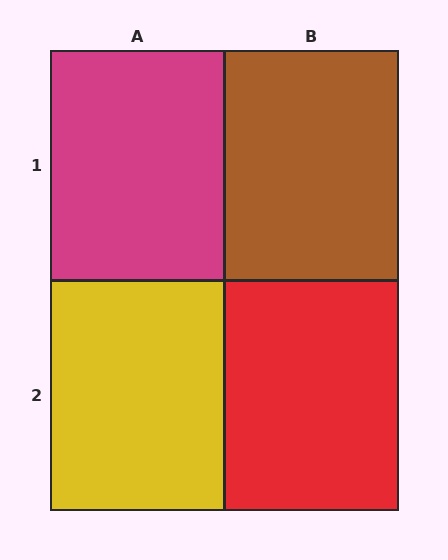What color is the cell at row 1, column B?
Brown.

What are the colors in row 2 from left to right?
Yellow, red.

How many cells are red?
1 cell is red.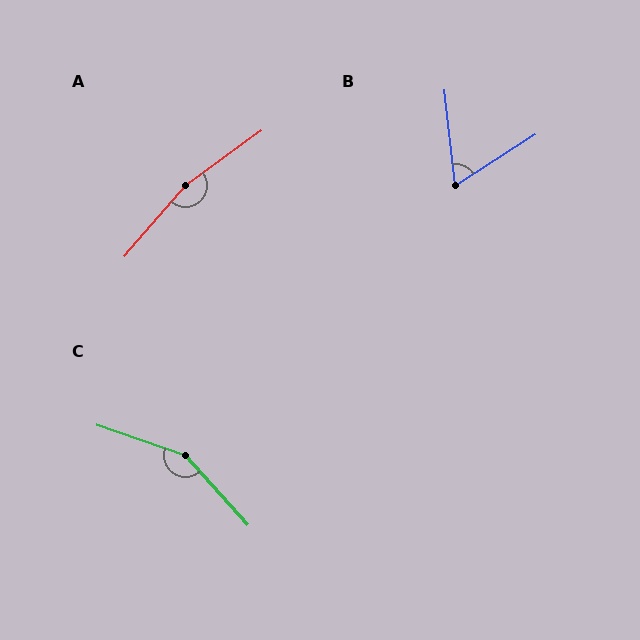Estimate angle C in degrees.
Approximately 151 degrees.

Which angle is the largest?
A, at approximately 167 degrees.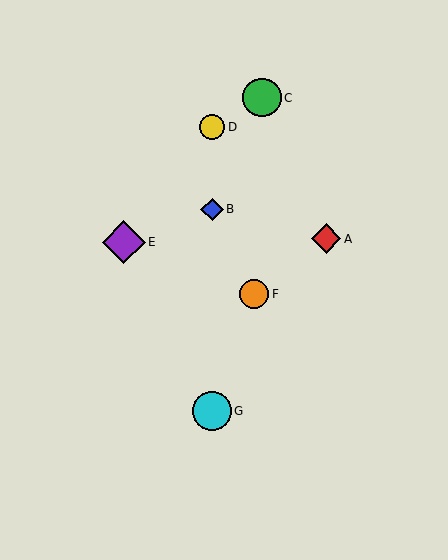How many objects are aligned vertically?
3 objects (B, D, G) are aligned vertically.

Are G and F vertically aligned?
No, G is at x≈212 and F is at x≈254.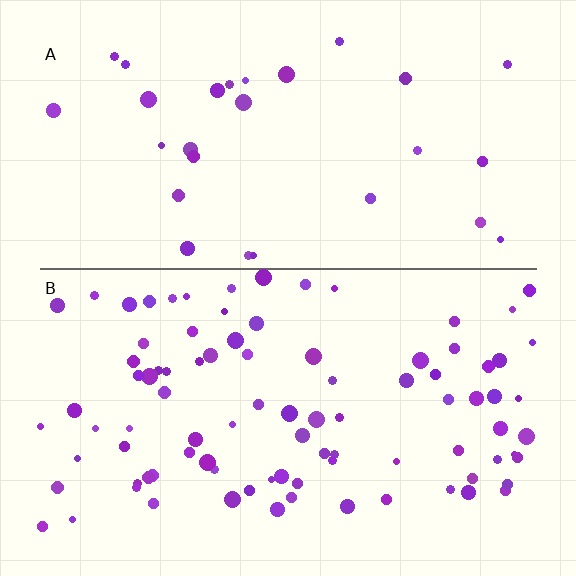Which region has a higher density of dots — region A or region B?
B (the bottom).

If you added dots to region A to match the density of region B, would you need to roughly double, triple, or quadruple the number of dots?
Approximately triple.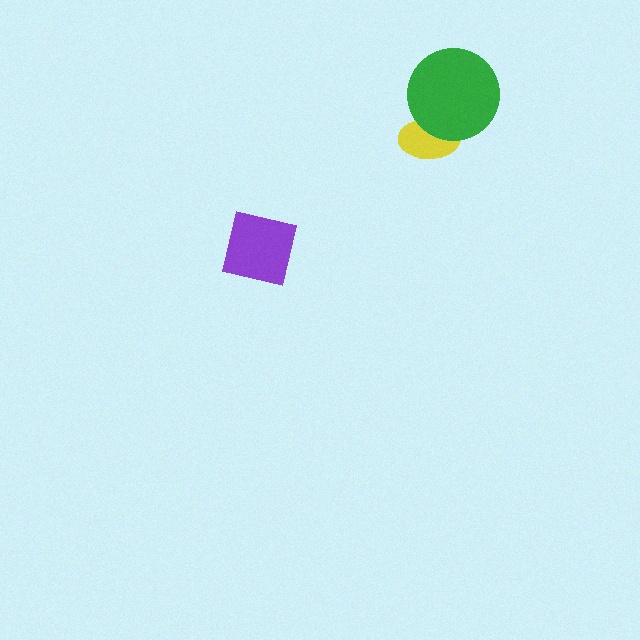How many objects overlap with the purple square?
0 objects overlap with the purple square.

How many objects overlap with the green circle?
1 object overlaps with the green circle.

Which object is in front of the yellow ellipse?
The green circle is in front of the yellow ellipse.